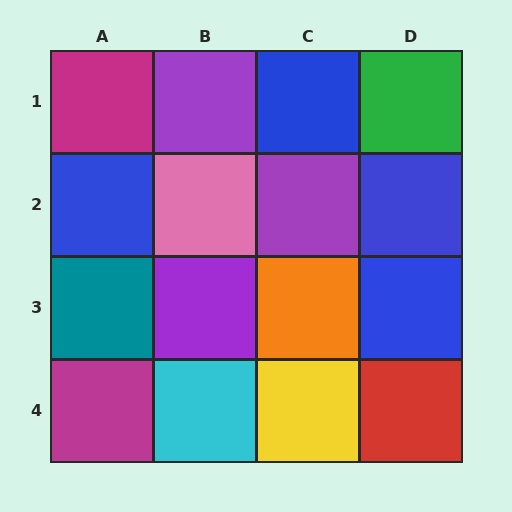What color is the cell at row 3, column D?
Blue.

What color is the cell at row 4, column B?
Cyan.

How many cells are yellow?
1 cell is yellow.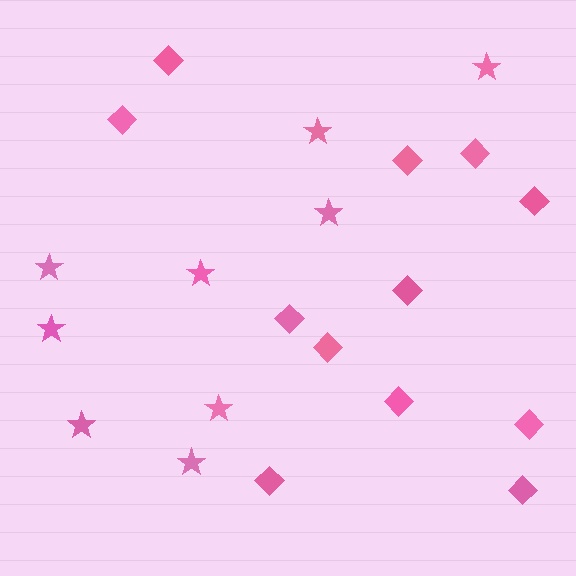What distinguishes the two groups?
There are 2 groups: one group of stars (9) and one group of diamonds (12).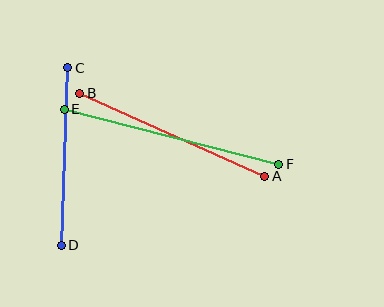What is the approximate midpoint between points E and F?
The midpoint is at approximately (172, 137) pixels.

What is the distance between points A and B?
The distance is approximately 203 pixels.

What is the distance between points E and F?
The distance is approximately 221 pixels.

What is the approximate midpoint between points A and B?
The midpoint is at approximately (172, 135) pixels.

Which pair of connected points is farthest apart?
Points E and F are farthest apart.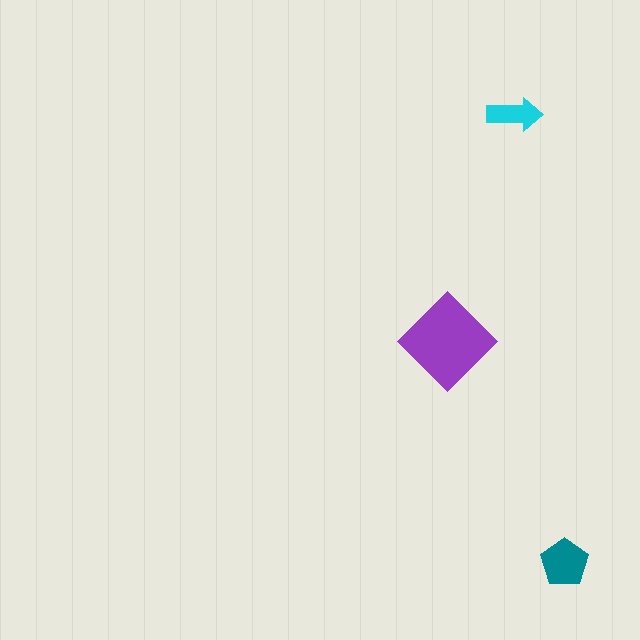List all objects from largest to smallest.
The purple diamond, the teal pentagon, the cyan arrow.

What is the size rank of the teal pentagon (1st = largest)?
2nd.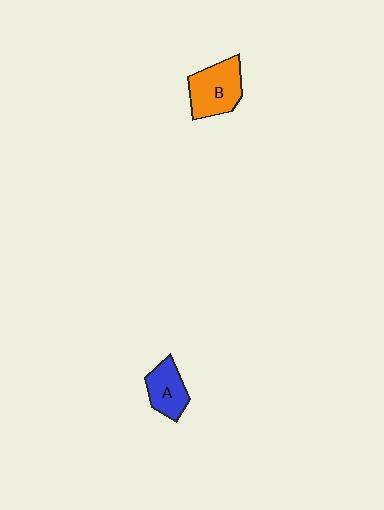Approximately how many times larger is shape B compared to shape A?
Approximately 1.4 times.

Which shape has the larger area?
Shape B (orange).